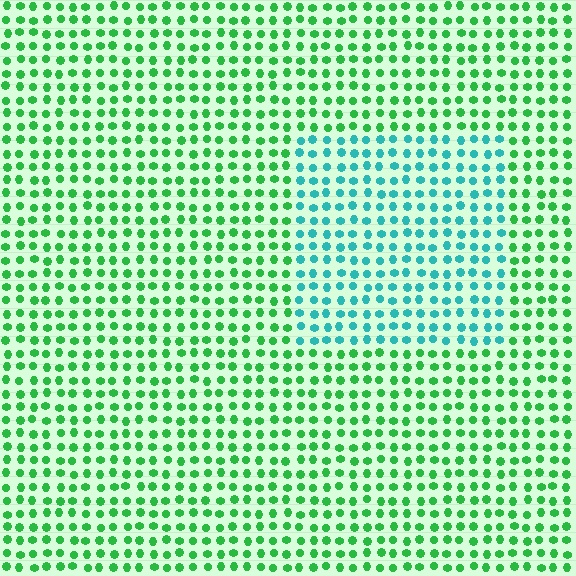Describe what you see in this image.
The image is filled with small green elements in a uniform arrangement. A rectangle-shaped region is visible where the elements are tinted to a slightly different hue, forming a subtle color boundary.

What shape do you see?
I see a rectangle.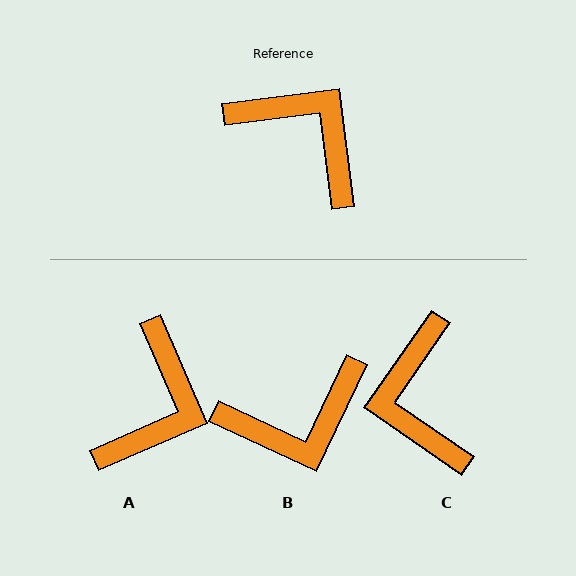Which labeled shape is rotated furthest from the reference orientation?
C, about 138 degrees away.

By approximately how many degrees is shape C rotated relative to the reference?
Approximately 138 degrees counter-clockwise.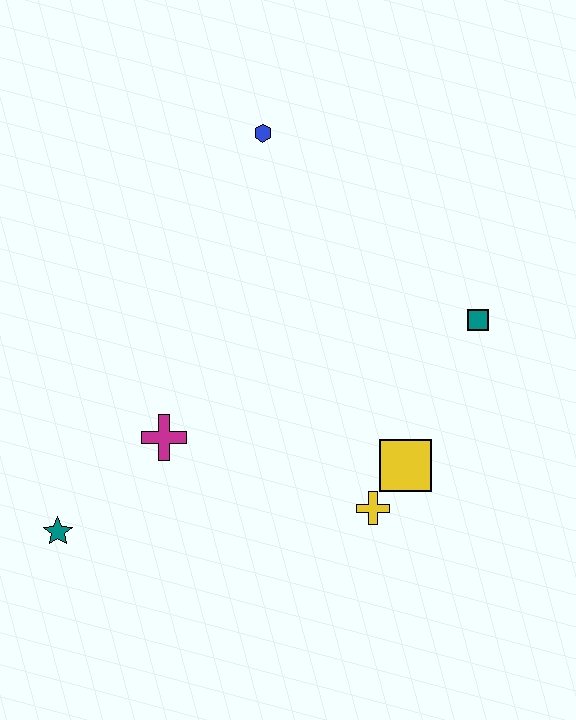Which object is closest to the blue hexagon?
The teal square is closest to the blue hexagon.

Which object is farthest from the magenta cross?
The teal square is farthest from the magenta cross.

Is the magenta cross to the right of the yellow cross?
No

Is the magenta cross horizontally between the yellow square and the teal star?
Yes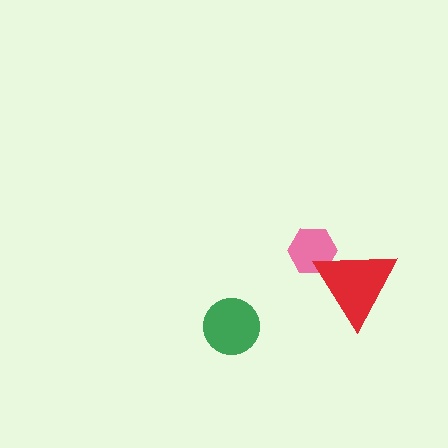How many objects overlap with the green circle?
0 objects overlap with the green circle.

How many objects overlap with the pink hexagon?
1 object overlaps with the pink hexagon.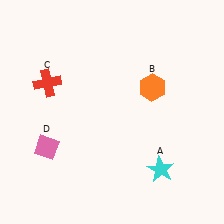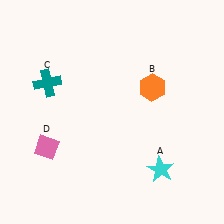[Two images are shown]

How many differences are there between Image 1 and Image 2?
There is 1 difference between the two images.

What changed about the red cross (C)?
In Image 1, C is red. In Image 2, it changed to teal.